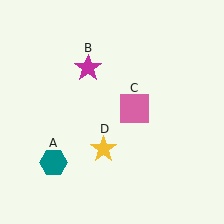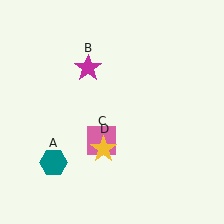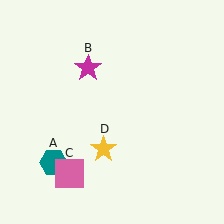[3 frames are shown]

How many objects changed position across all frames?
1 object changed position: pink square (object C).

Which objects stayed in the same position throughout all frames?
Teal hexagon (object A) and magenta star (object B) and yellow star (object D) remained stationary.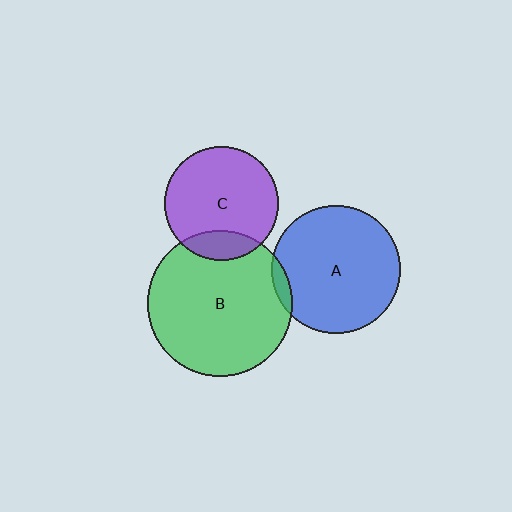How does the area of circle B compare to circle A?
Approximately 1.3 times.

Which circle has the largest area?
Circle B (green).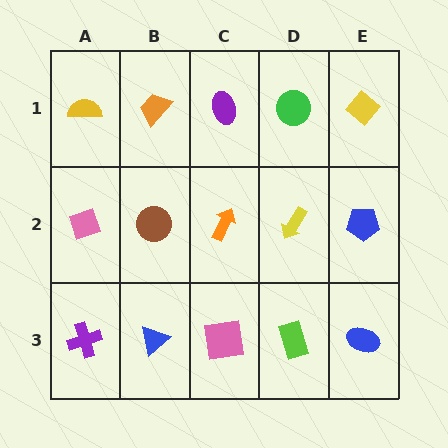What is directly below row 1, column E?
A blue pentagon.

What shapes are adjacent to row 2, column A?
A yellow semicircle (row 1, column A), a purple cross (row 3, column A), a brown circle (row 2, column B).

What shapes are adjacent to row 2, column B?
An orange trapezoid (row 1, column B), a blue triangle (row 3, column B), a pink diamond (row 2, column A), an orange arrow (row 2, column C).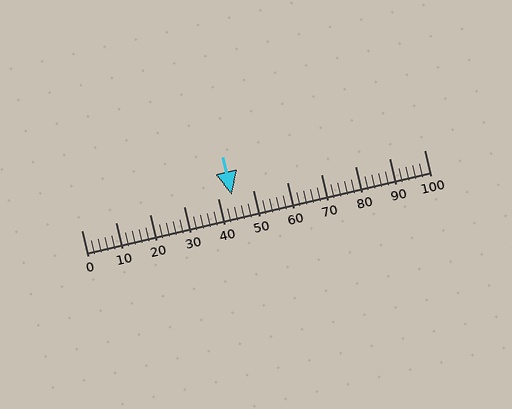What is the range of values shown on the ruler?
The ruler shows values from 0 to 100.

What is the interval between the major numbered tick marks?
The major tick marks are spaced 10 units apart.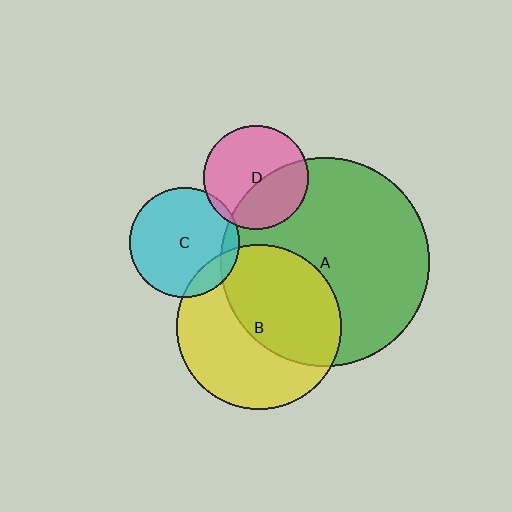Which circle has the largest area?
Circle A (green).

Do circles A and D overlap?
Yes.